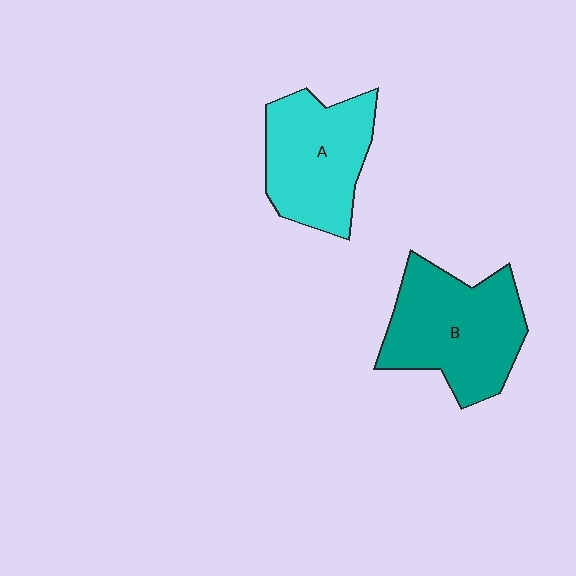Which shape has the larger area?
Shape B (teal).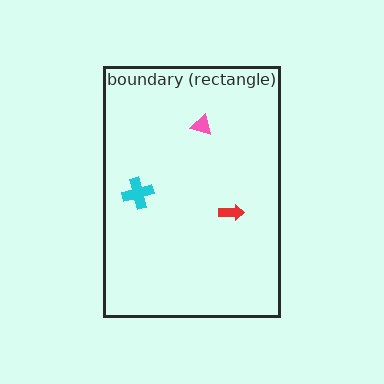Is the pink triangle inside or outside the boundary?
Inside.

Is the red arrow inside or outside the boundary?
Inside.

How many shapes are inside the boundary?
3 inside, 0 outside.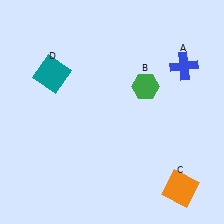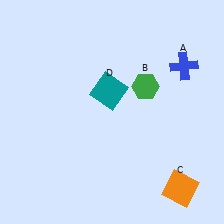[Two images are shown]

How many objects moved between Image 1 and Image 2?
1 object moved between the two images.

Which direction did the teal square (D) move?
The teal square (D) moved right.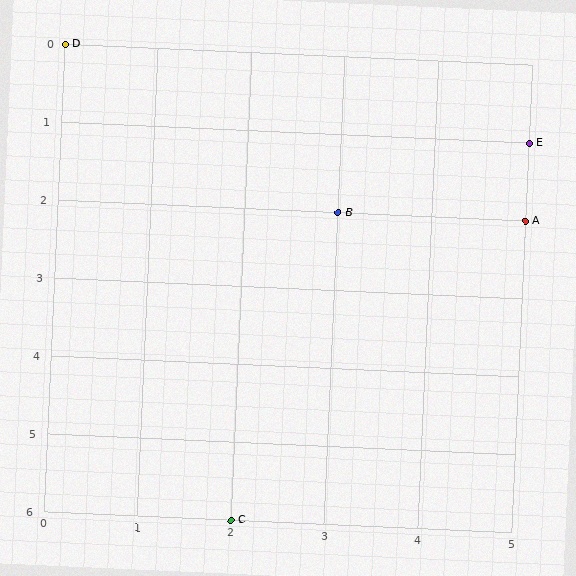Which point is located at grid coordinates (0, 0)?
Point D is at (0, 0).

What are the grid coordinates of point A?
Point A is at grid coordinates (5, 2).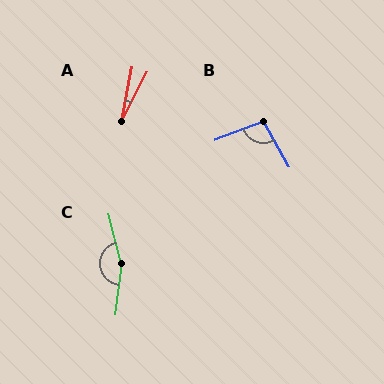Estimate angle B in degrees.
Approximately 99 degrees.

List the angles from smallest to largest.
A (16°), B (99°), C (158°).